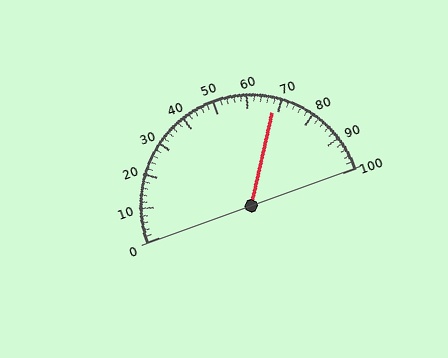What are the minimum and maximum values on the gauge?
The gauge ranges from 0 to 100.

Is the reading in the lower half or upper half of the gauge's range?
The reading is in the upper half of the range (0 to 100).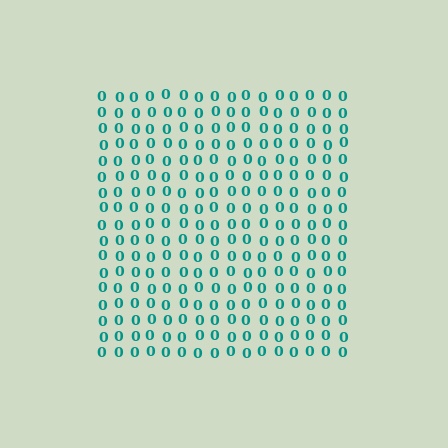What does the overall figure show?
The overall figure shows a square.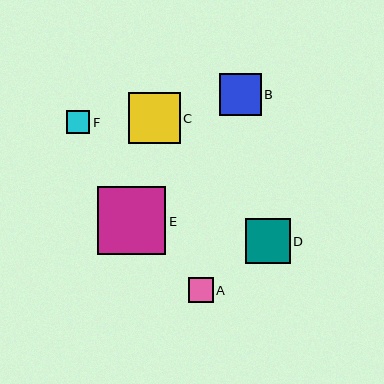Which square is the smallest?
Square F is the smallest with a size of approximately 23 pixels.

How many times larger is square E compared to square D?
Square E is approximately 1.5 times the size of square D.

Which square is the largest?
Square E is the largest with a size of approximately 68 pixels.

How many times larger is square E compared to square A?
Square E is approximately 2.7 times the size of square A.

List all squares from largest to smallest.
From largest to smallest: E, C, D, B, A, F.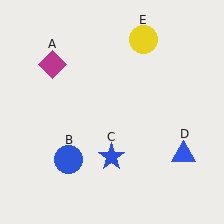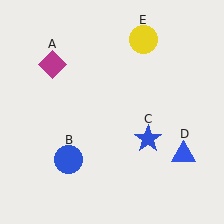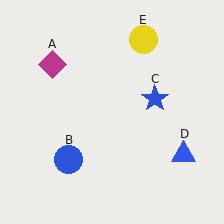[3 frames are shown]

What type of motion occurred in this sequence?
The blue star (object C) rotated counterclockwise around the center of the scene.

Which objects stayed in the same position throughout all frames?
Magenta diamond (object A) and blue circle (object B) and blue triangle (object D) and yellow circle (object E) remained stationary.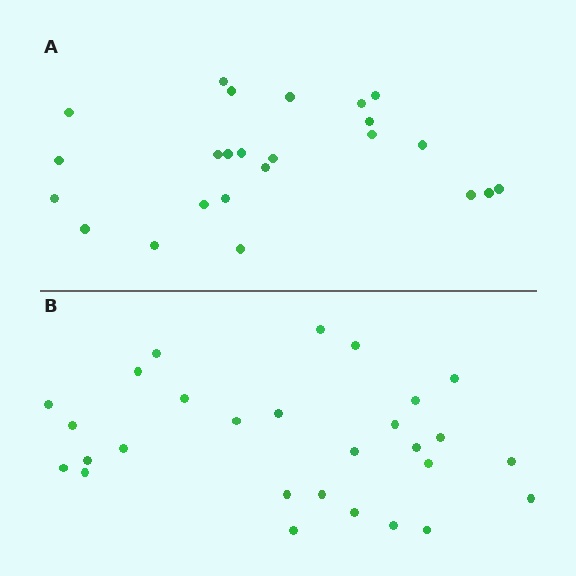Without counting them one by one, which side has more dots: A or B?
Region B (the bottom region) has more dots.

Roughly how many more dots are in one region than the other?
Region B has about 4 more dots than region A.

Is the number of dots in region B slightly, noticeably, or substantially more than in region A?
Region B has only slightly more — the two regions are fairly close. The ratio is roughly 1.2 to 1.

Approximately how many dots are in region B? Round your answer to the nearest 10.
About 30 dots. (The exact count is 28, which rounds to 30.)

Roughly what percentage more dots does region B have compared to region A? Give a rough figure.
About 15% more.